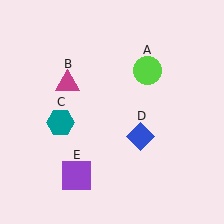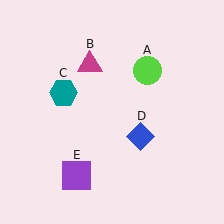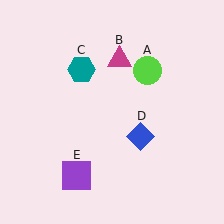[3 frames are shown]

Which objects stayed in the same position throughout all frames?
Lime circle (object A) and blue diamond (object D) and purple square (object E) remained stationary.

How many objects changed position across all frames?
2 objects changed position: magenta triangle (object B), teal hexagon (object C).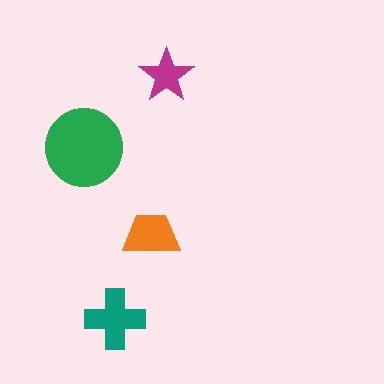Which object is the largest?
The green circle.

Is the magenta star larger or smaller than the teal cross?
Smaller.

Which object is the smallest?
The magenta star.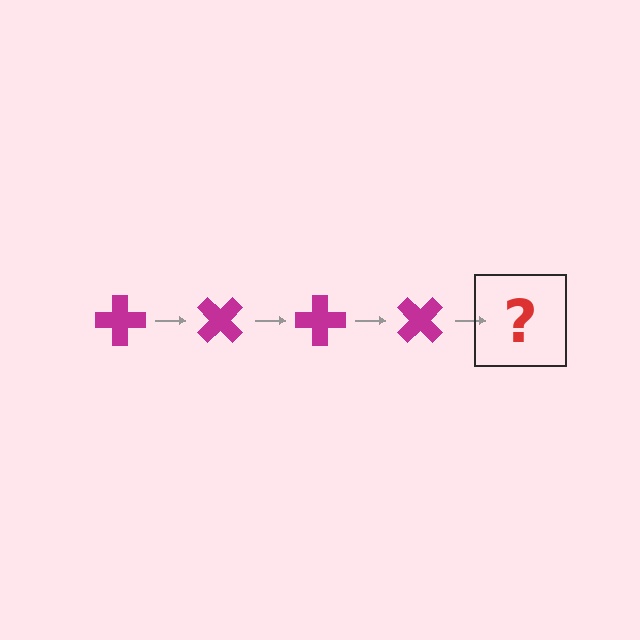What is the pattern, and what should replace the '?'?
The pattern is that the cross rotates 45 degrees each step. The '?' should be a magenta cross rotated 180 degrees.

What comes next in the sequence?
The next element should be a magenta cross rotated 180 degrees.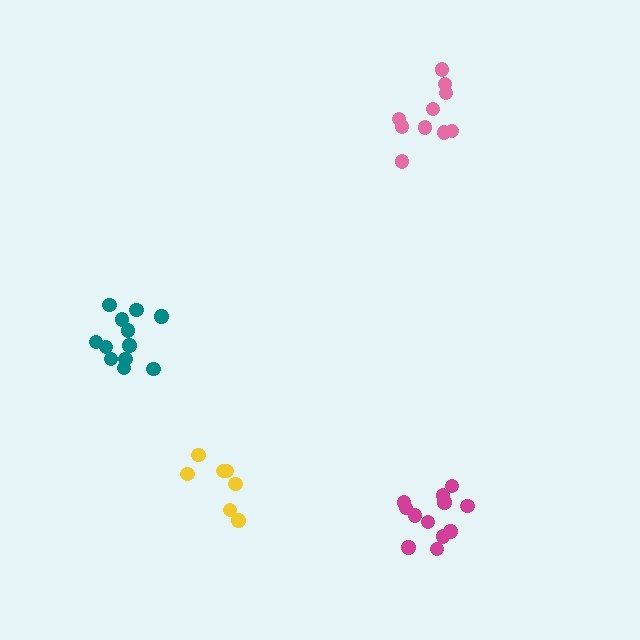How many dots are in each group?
Group 1: 7 dots, Group 2: 12 dots, Group 3: 10 dots, Group 4: 12 dots (41 total).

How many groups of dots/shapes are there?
There are 4 groups.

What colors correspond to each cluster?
The clusters are colored: yellow, teal, pink, magenta.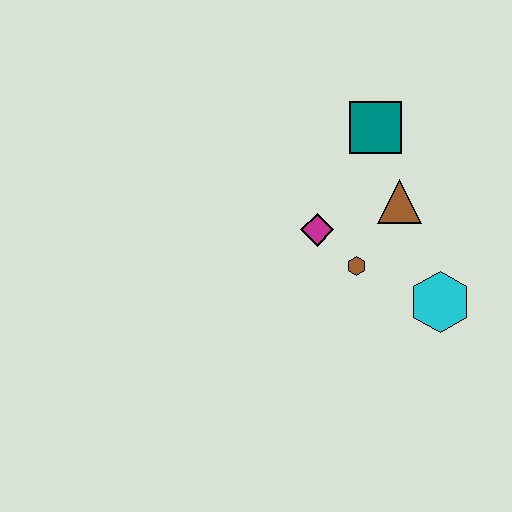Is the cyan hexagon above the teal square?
No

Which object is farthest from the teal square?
The cyan hexagon is farthest from the teal square.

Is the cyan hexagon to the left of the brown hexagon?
No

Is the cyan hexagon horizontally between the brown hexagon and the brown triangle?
No